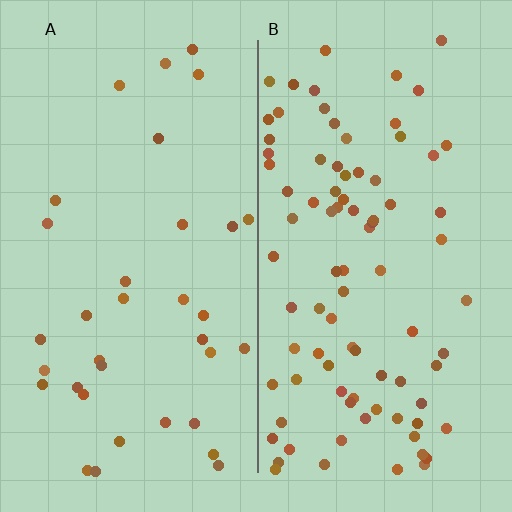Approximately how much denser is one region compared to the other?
Approximately 2.5× — region B over region A.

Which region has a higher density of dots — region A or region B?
B (the right).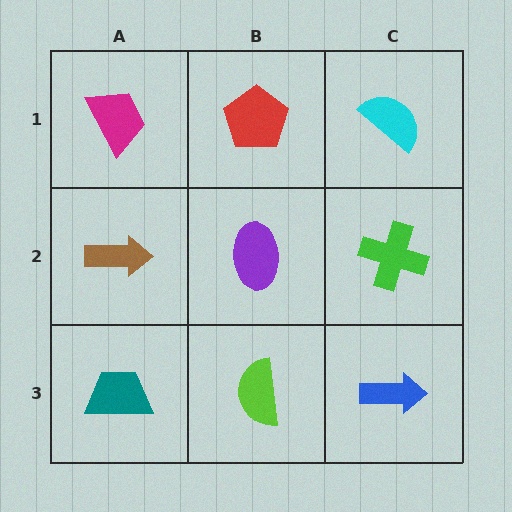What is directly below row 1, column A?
A brown arrow.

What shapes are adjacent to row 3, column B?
A purple ellipse (row 2, column B), a teal trapezoid (row 3, column A), a blue arrow (row 3, column C).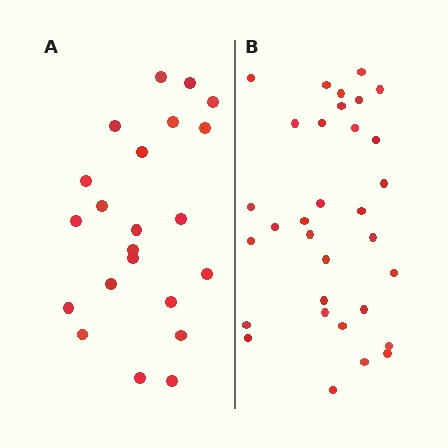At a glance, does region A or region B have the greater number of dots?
Region B (the right region) has more dots.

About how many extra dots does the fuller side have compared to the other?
Region B has roughly 10 or so more dots than region A.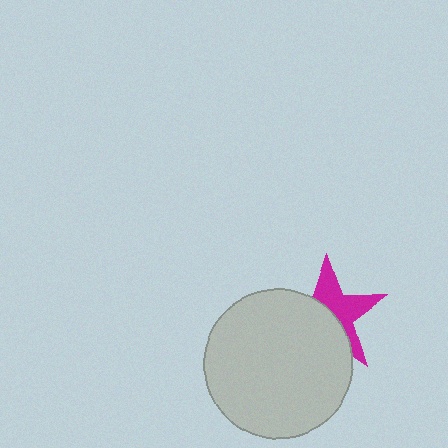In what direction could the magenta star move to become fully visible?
The magenta star could move toward the upper-right. That would shift it out from behind the light gray circle entirely.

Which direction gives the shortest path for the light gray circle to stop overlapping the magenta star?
Moving toward the lower-left gives the shortest separation.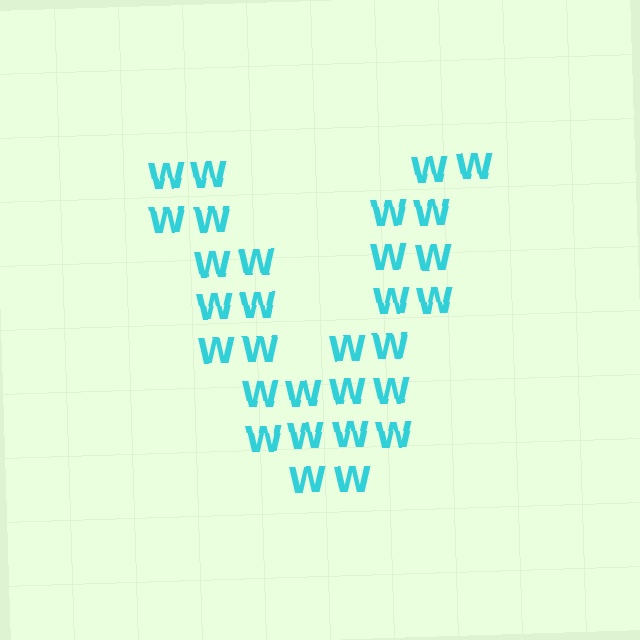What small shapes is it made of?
It is made of small letter W's.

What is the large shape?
The large shape is the letter V.